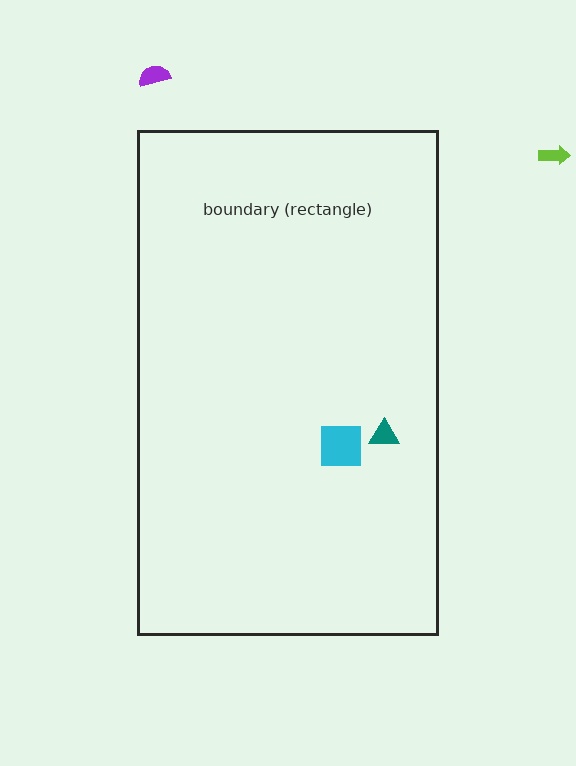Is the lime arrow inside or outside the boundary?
Outside.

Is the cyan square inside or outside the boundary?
Inside.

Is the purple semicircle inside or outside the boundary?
Outside.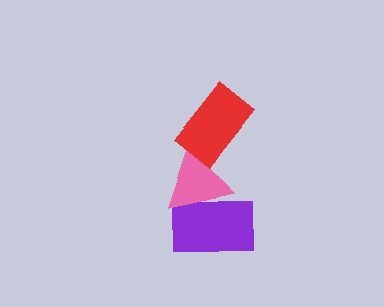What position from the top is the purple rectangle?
The purple rectangle is 3rd from the top.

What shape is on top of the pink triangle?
The red rectangle is on top of the pink triangle.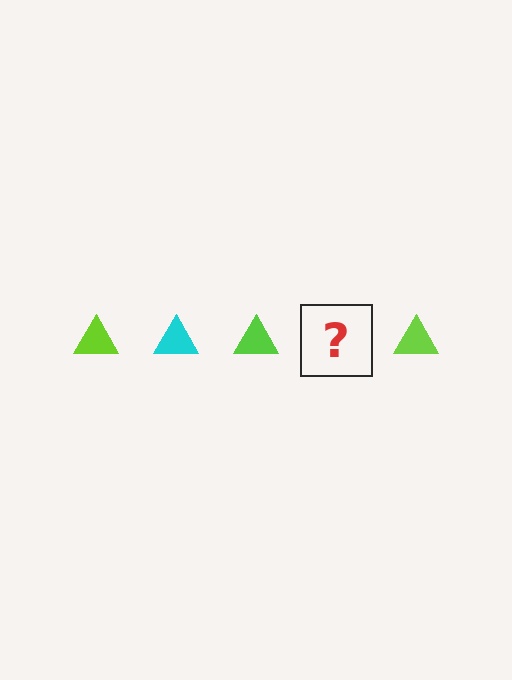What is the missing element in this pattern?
The missing element is a cyan triangle.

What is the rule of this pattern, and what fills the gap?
The rule is that the pattern cycles through lime, cyan triangles. The gap should be filled with a cyan triangle.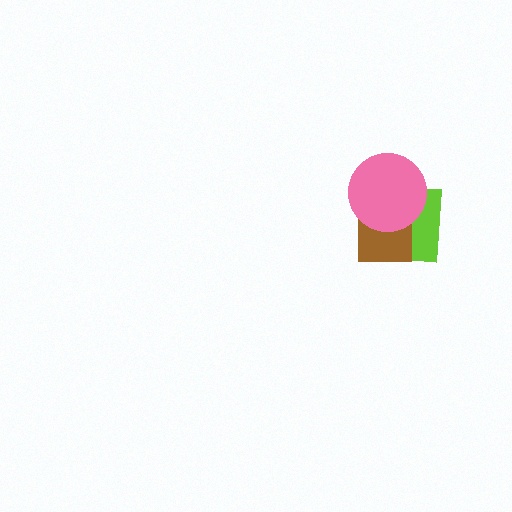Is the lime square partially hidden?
Yes, it is partially covered by another shape.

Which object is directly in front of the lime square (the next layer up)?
The brown square is directly in front of the lime square.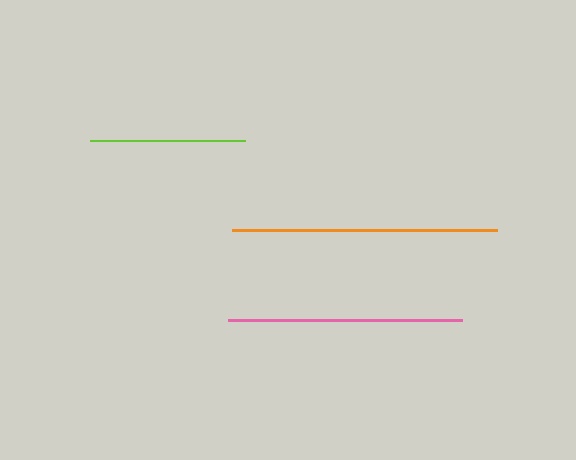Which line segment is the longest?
The orange line is the longest at approximately 264 pixels.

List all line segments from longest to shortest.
From longest to shortest: orange, pink, lime.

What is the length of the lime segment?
The lime segment is approximately 155 pixels long.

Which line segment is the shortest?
The lime line is the shortest at approximately 155 pixels.